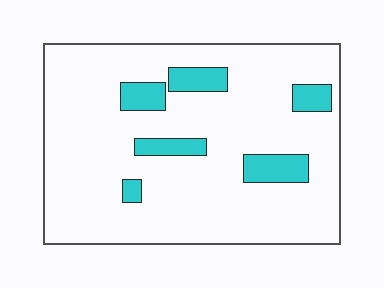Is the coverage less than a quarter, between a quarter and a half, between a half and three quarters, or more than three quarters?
Less than a quarter.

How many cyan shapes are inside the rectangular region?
6.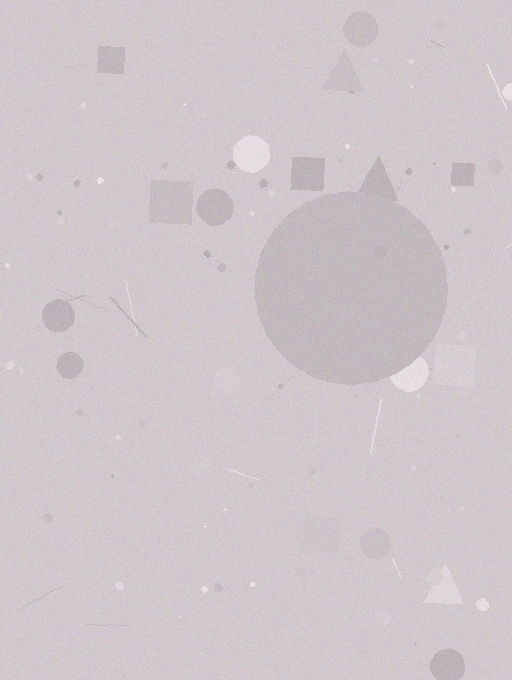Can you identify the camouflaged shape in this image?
The camouflaged shape is a circle.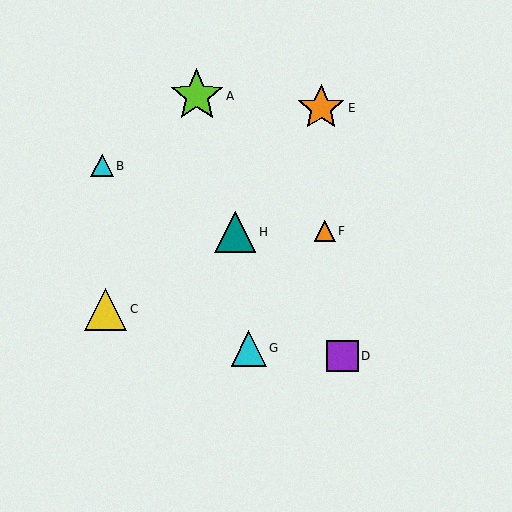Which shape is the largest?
The lime star (labeled A) is the largest.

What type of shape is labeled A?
Shape A is a lime star.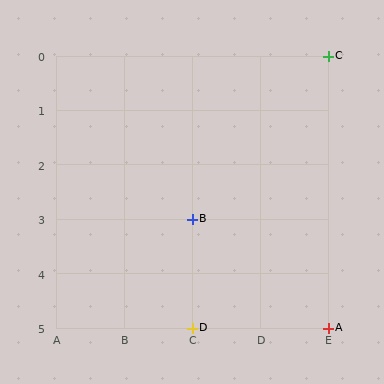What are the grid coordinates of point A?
Point A is at grid coordinates (E, 5).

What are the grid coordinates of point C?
Point C is at grid coordinates (E, 0).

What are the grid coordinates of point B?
Point B is at grid coordinates (C, 3).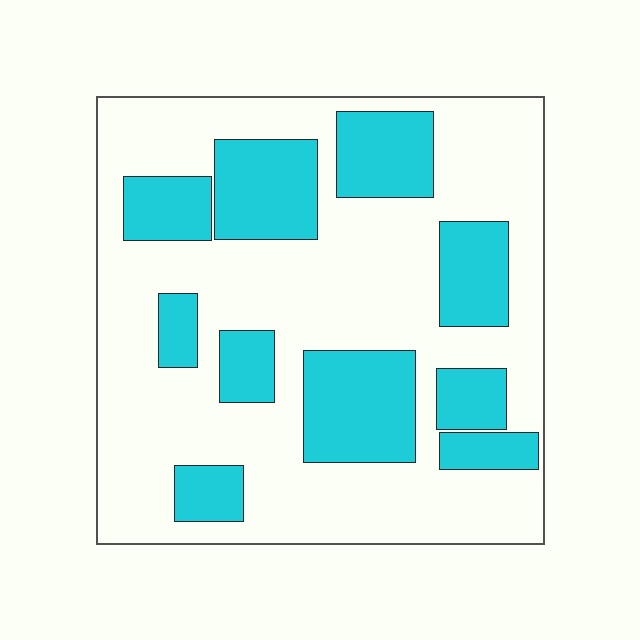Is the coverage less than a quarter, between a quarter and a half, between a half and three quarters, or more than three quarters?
Between a quarter and a half.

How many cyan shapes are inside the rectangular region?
10.